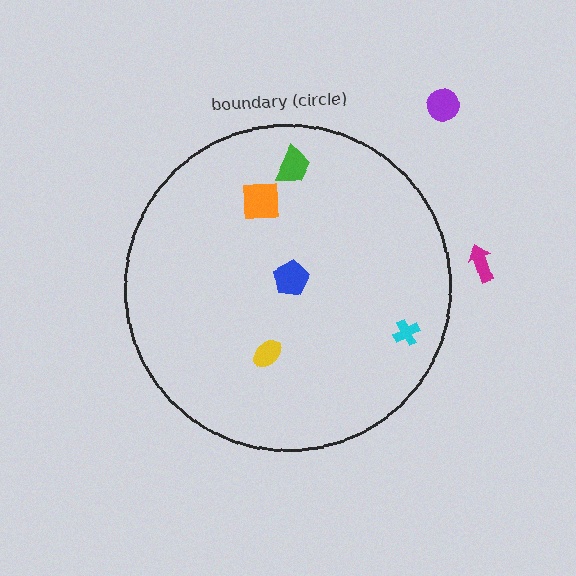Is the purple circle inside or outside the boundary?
Outside.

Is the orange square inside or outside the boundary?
Inside.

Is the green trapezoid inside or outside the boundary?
Inside.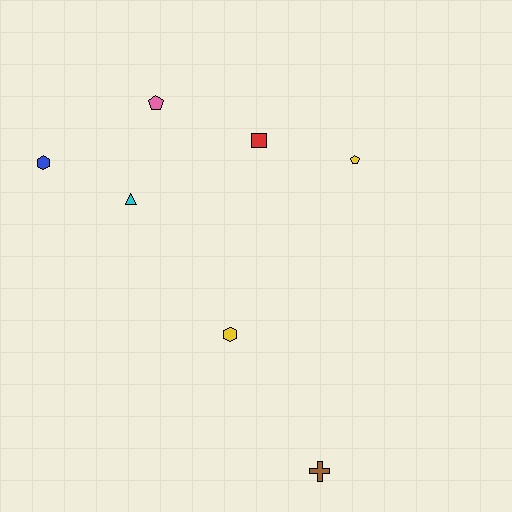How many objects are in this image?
There are 7 objects.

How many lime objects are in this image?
There are no lime objects.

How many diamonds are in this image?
There are no diamonds.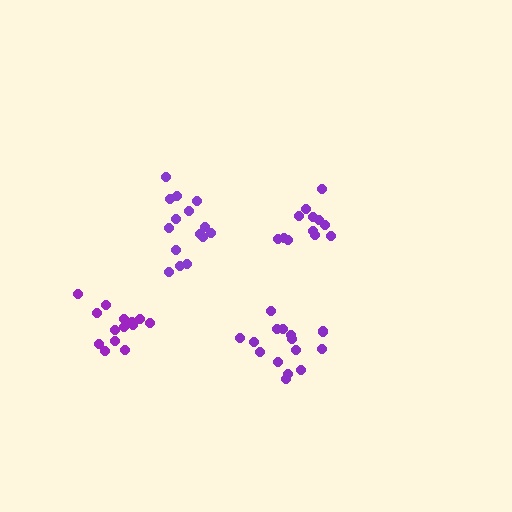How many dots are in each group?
Group 1: 15 dots, Group 2: 13 dots, Group 3: 14 dots, Group 4: 15 dots (57 total).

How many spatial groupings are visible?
There are 4 spatial groupings.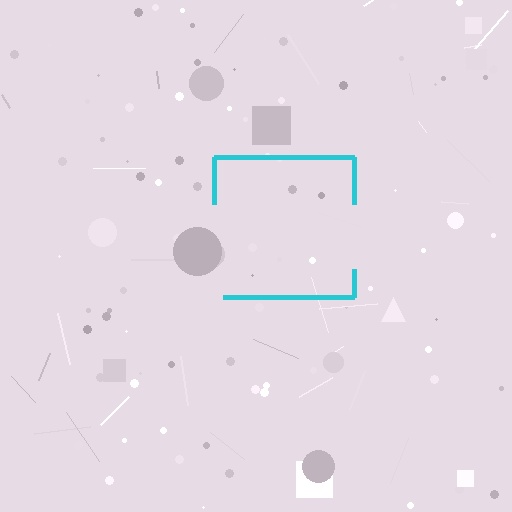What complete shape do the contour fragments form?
The contour fragments form a square.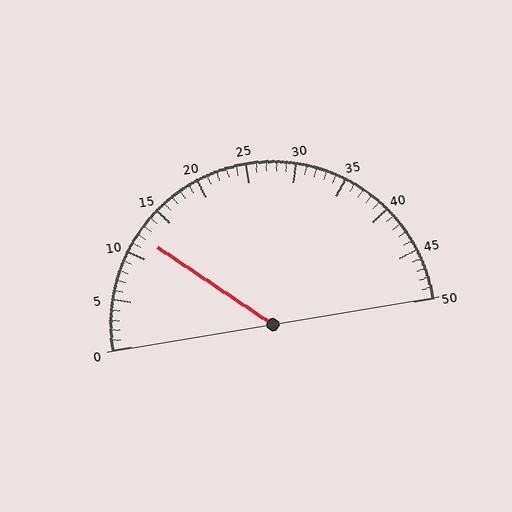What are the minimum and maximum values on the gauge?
The gauge ranges from 0 to 50.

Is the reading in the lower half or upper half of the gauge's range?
The reading is in the lower half of the range (0 to 50).